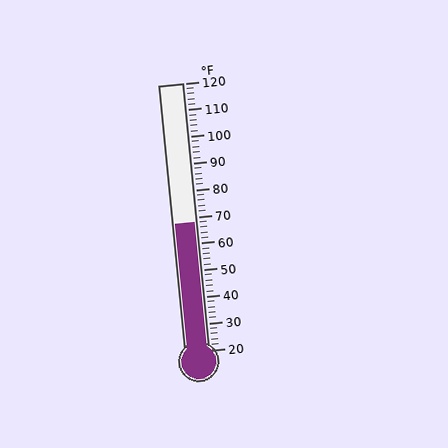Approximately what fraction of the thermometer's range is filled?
The thermometer is filled to approximately 50% of its range.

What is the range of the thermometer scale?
The thermometer scale ranges from 20°F to 120°F.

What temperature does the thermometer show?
The thermometer shows approximately 68°F.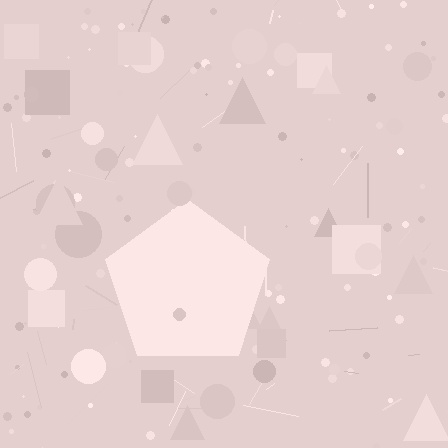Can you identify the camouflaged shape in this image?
The camouflaged shape is a pentagon.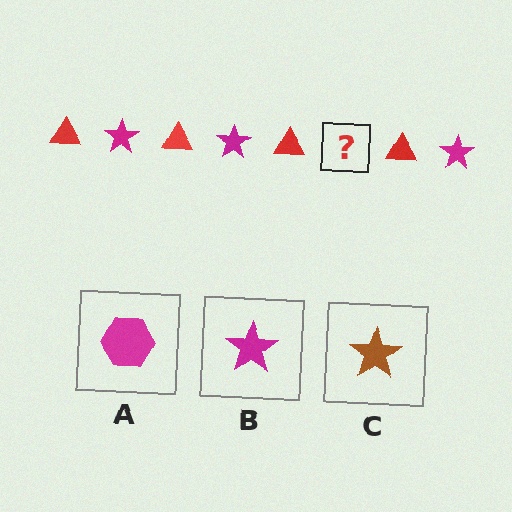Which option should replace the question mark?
Option B.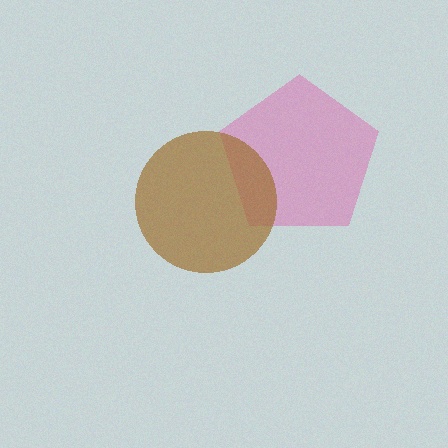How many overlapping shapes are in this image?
There are 2 overlapping shapes in the image.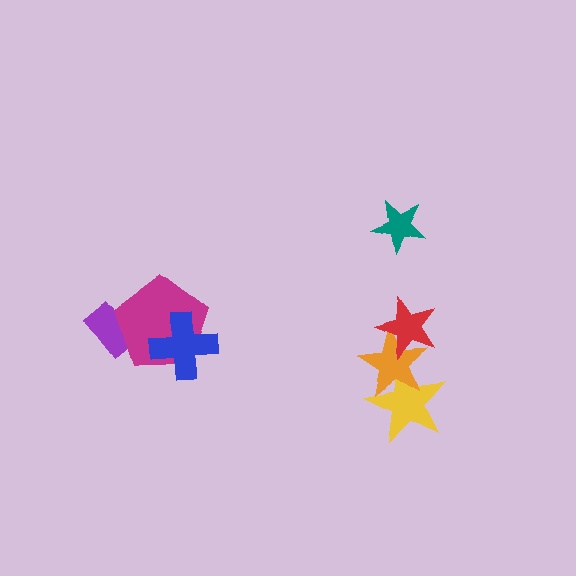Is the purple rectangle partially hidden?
Yes, it is partially covered by another shape.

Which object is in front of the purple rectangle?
The magenta pentagon is in front of the purple rectangle.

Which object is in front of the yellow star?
The orange star is in front of the yellow star.